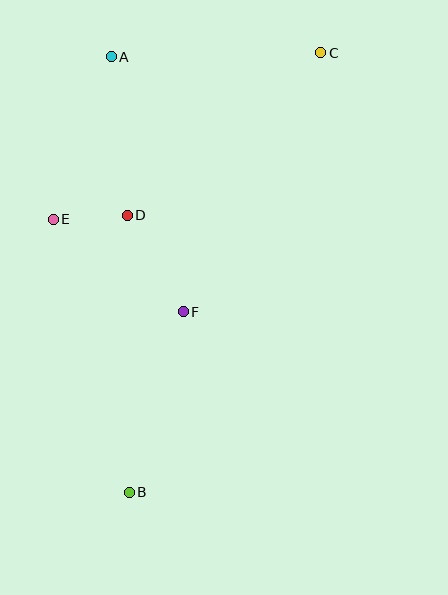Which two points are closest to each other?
Points D and E are closest to each other.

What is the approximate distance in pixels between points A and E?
The distance between A and E is approximately 172 pixels.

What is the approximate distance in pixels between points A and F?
The distance between A and F is approximately 265 pixels.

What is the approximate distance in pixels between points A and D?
The distance between A and D is approximately 159 pixels.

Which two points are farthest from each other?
Points B and C are farthest from each other.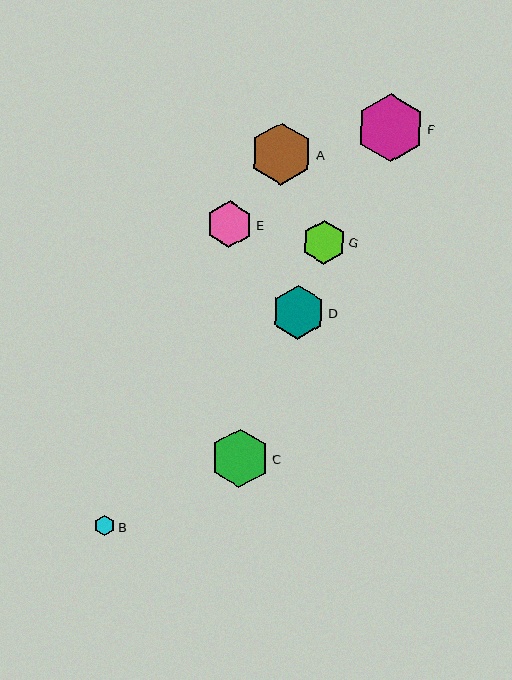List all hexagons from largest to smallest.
From largest to smallest: F, A, C, D, E, G, B.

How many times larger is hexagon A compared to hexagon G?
Hexagon A is approximately 1.4 times the size of hexagon G.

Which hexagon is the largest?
Hexagon F is the largest with a size of approximately 68 pixels.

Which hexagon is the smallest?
Hexagon B is the smallest with a size of approximately 21 pixels.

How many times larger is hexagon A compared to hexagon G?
Hexagon A is approximately 1.4 times the size of hexagon G.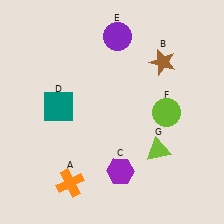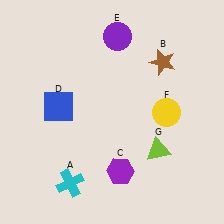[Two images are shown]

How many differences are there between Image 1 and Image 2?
There are 3 differences between the two images.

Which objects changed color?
A changed from orange to cyan. D changed from teal to blue. F changed from lime to yellow.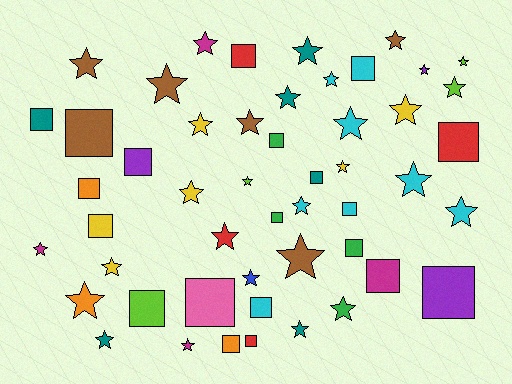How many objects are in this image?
There are 50 objects.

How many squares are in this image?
There are 20 squares.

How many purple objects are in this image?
There are 3 purple objects.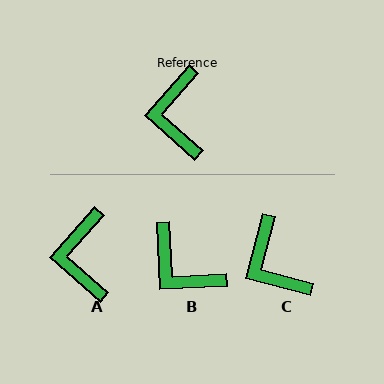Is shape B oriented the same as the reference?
No, it is off by about 44 degrees.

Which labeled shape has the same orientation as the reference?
A.